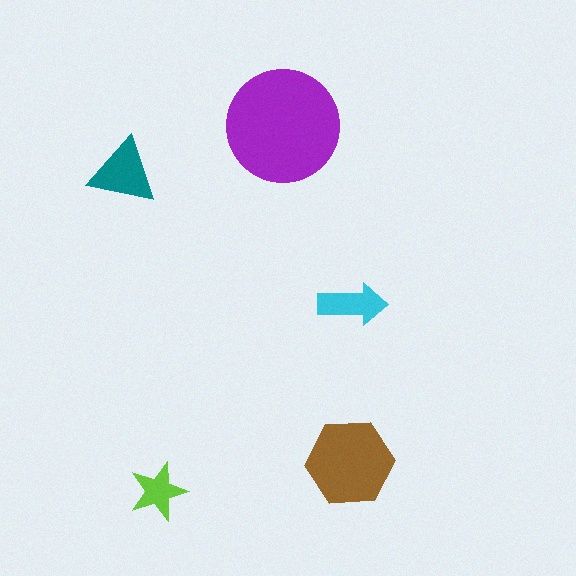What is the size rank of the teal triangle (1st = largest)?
3rd.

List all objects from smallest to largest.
The lime star, the cyan arrow, the teal triangle, the brown hexagon, the purple circle.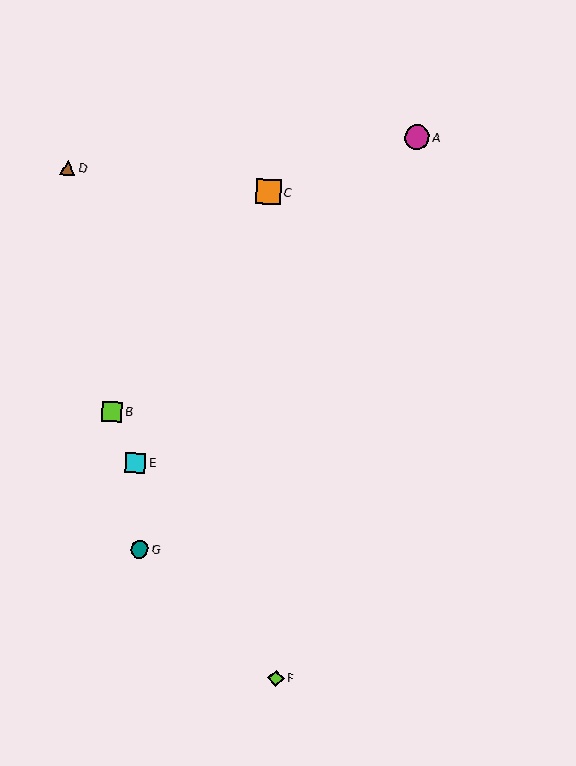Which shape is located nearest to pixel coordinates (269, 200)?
The orange square (labeled C) at (268, 192) is nearest to that location.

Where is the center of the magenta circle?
The center of the magenta circle is at (417, 137).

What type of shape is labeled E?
Shape E is a cyan square.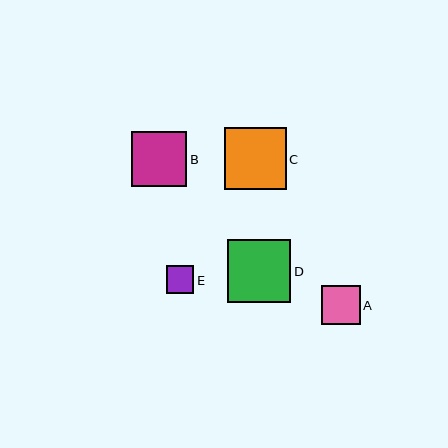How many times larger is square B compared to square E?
Square B is approximately 2.0 times the size of square E.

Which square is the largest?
Square D is the largest with a size of approximately 63 pixels.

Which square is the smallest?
Square E is the smallest with a size of approximately 27 pixels.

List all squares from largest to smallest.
From largest to smallest: D, C, B, A, E.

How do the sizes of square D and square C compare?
Square D and square C are approximately the same size.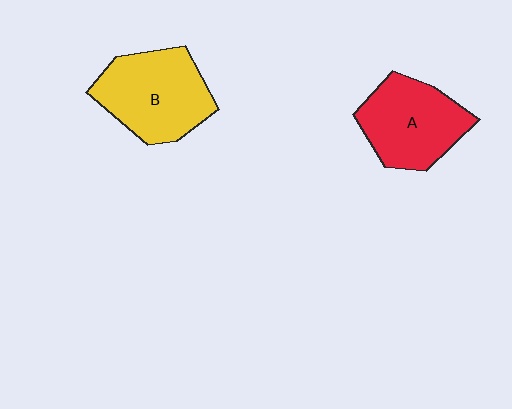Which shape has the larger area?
Shape B (yellow).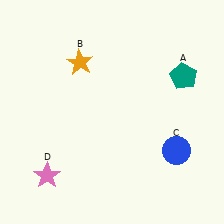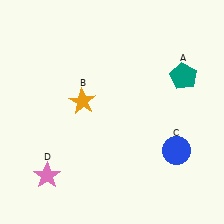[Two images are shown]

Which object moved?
The orange star (B) moved down.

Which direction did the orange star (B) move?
The orange star (B) moved down.